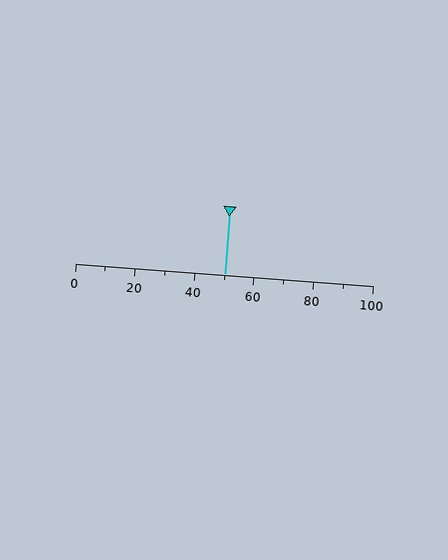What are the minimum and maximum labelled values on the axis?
The axis runs from 0 to 100.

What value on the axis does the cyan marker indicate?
The marker indicates approximately 50.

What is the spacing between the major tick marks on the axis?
The major ticks are spaced 20 apart.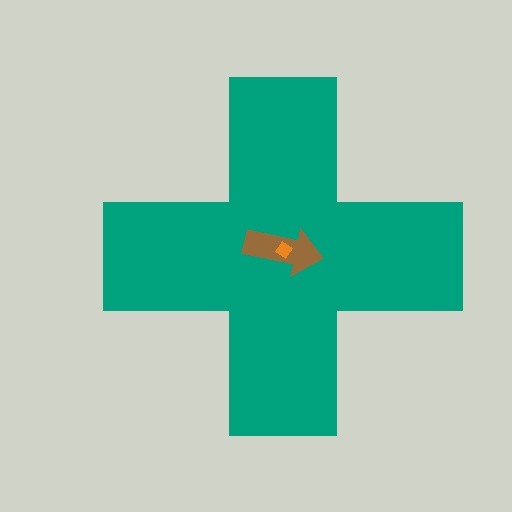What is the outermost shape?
The teal cross.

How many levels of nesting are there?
3.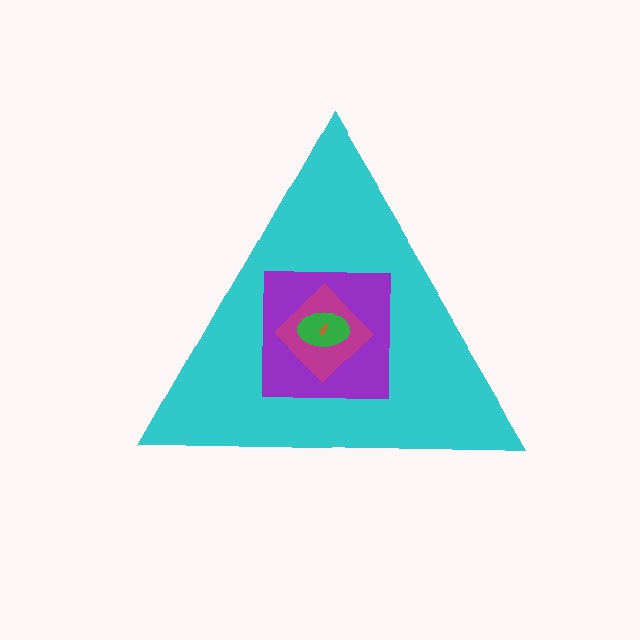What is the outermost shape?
The cyan triangle.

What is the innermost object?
The brown arrow.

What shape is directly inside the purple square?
The magenta diamond.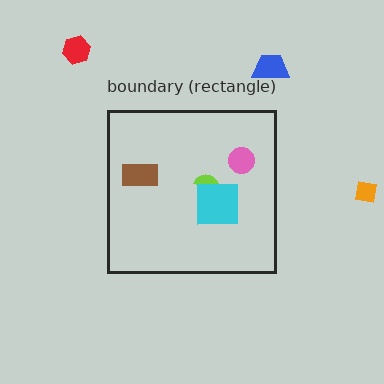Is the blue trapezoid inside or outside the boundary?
Outside.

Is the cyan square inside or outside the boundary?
Inside.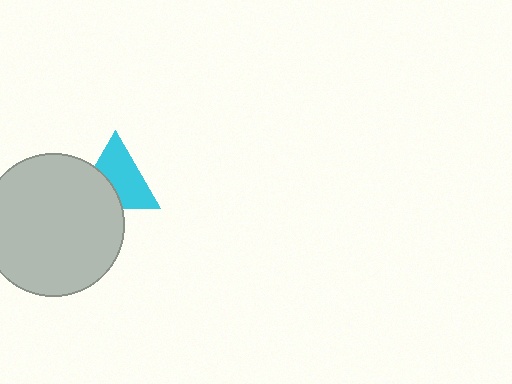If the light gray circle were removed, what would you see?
You would see the complete cyan triangle.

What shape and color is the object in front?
The object in front is a light gray circle.